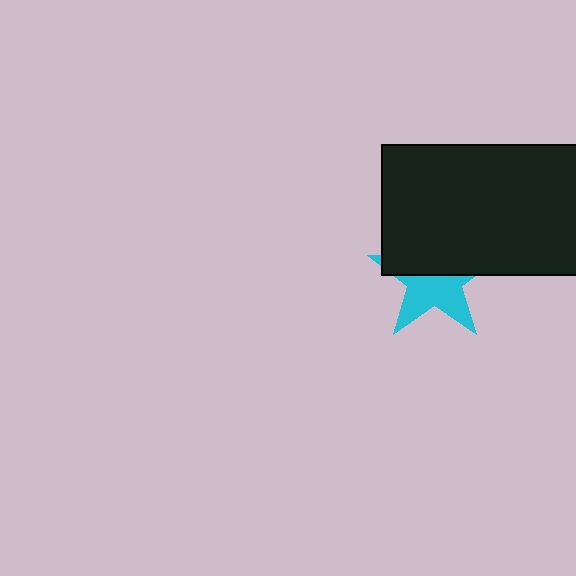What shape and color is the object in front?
The object in front is a black rectangle.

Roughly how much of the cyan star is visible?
About half of it is visible (roughly 50%).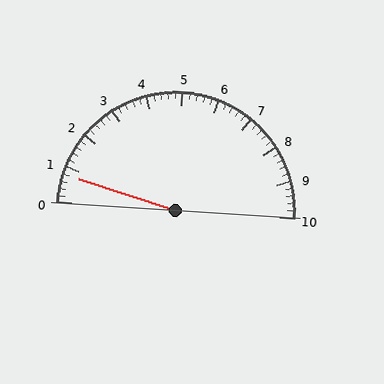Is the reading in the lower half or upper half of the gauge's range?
The reading is in the lower half of the range (0 to 10).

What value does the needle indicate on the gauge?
The needle indicates approximately 0.8.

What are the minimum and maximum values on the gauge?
The gauge ranges from 0 to 10.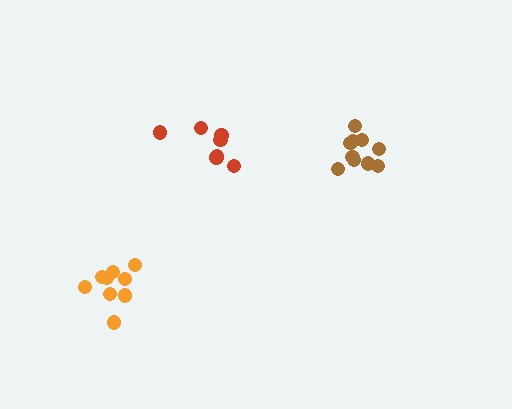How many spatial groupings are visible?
There are 3 spatial groupings.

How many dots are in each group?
Group 1: 7 dots, Group 2: 9 dots, Group 3: 10 dots (26 total).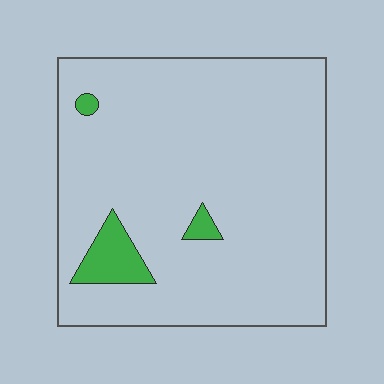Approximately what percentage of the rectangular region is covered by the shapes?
Approximately 5%.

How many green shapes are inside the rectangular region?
3.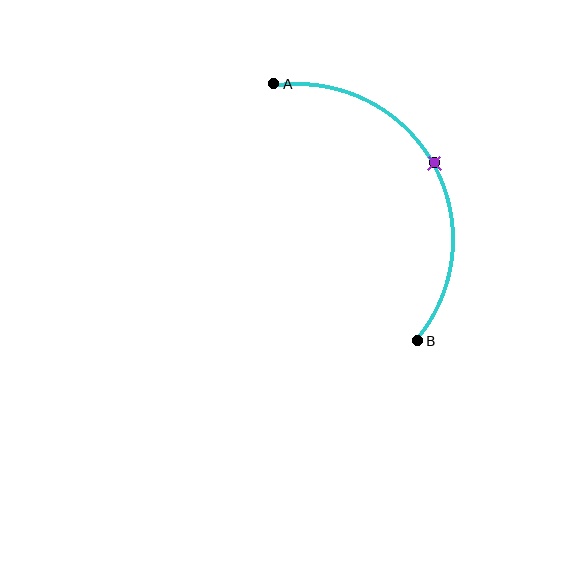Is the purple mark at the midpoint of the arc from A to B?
Yes. The purple mark lies on the arc at equal arc-length from both A and B — it is the arc midpoint.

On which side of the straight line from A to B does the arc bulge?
The arc bulges to the right of the straight line connecting A and B.